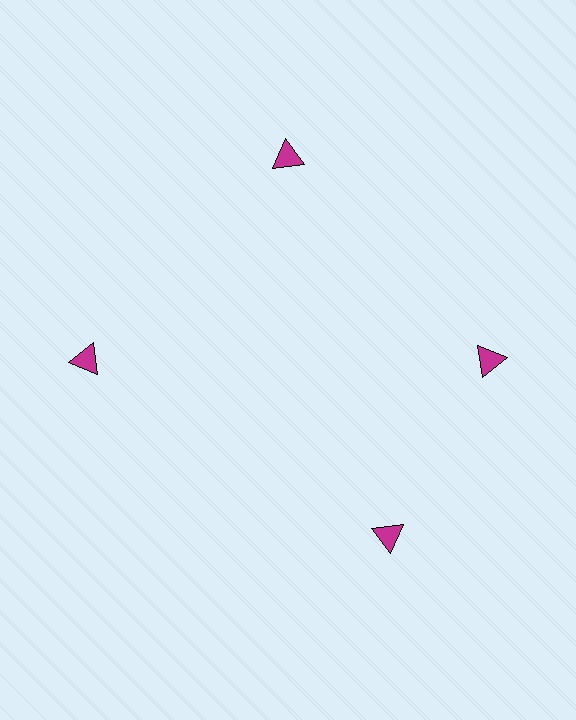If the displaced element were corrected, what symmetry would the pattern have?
It would have 4-fold rotational symmetry — the pattern would map onto itself every 90 degrees.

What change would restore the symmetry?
The symmetry would be restored by rotating it back into even spacing with its neighbors so that all 4 triangles sit at equal angles and equal distance from the center.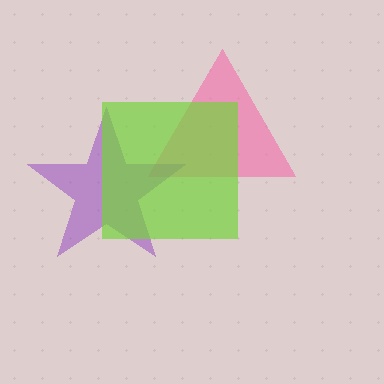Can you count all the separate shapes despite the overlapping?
Yes, there are 3 separate shapes.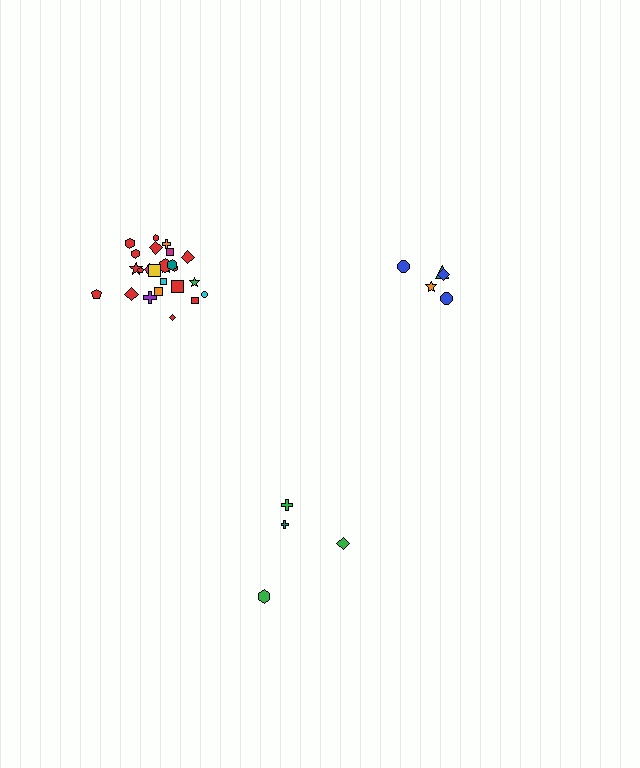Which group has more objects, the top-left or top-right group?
The top-left group.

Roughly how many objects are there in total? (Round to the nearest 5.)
Roughly 35 objects in total.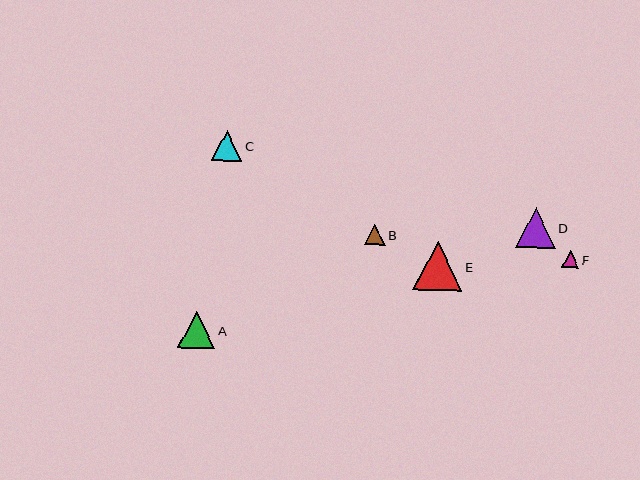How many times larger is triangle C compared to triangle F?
Triangle C is approximately 1.7 times the size of triangle F.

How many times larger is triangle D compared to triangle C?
Triangle D is approximately 1.3 times the size of triangle C.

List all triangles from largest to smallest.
From largest to smallest: E, D, A, C, B, F.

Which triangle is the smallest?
Triangle F is the smallest with a size of approximately 17 pixels.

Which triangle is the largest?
Triangle E is the largest with a size of approximately 49 pixels.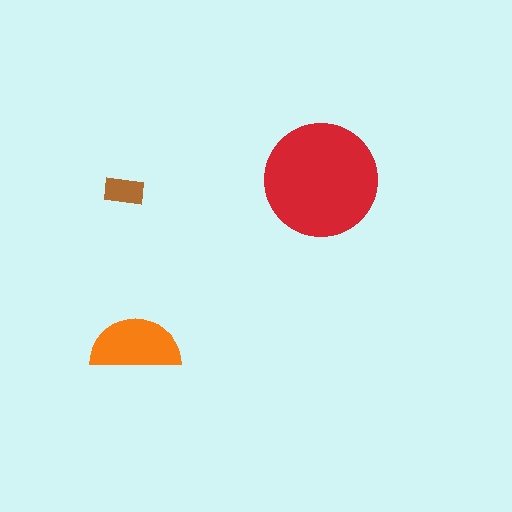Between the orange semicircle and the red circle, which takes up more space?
The red circle.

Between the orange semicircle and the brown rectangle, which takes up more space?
The orange semicircle.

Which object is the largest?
The red circle.